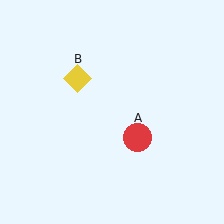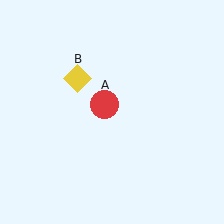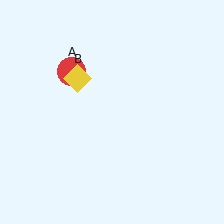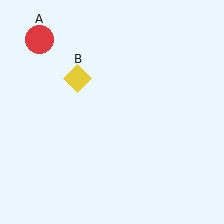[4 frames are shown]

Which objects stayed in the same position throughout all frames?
Yellow diamond (object B) remained stationary.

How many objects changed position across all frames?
1 object changed position: red circle (object A).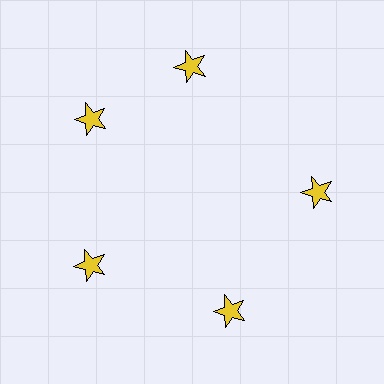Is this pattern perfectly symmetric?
No. The 5 yellow stars are arranged in a ring, but one element near the 1 o'clock position is rotated out of alignment along the ring, breaking the 5-fold rotational symmetry.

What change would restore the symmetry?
The symmetry would be restored by rotating it back into even spacing with its neighbors so that all 5 stars sit at equal angles and equal distance from the center.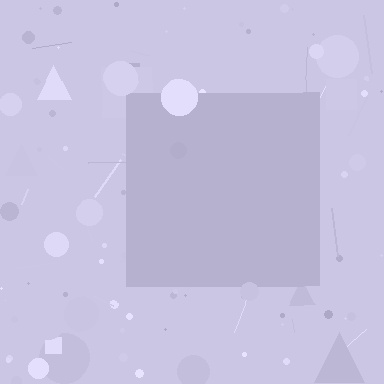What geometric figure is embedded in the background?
A square is embedded in the background.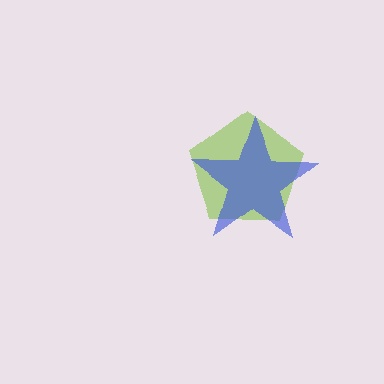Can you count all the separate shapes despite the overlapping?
Yes, there are 2 separate shapes.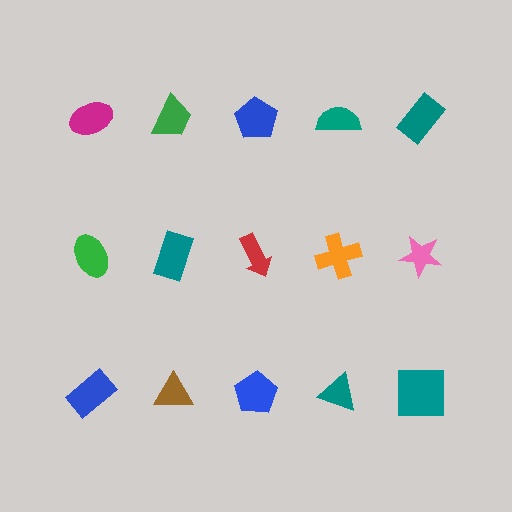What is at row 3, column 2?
A brown triangle.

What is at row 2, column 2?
A teal rectangle.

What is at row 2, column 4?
An orange cross.